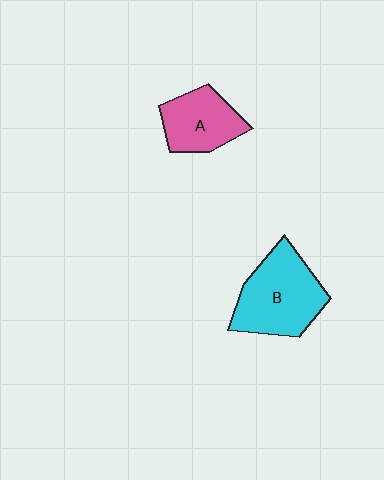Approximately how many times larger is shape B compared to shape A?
Approximately 1.5 times.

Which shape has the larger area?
Shape B (cyan).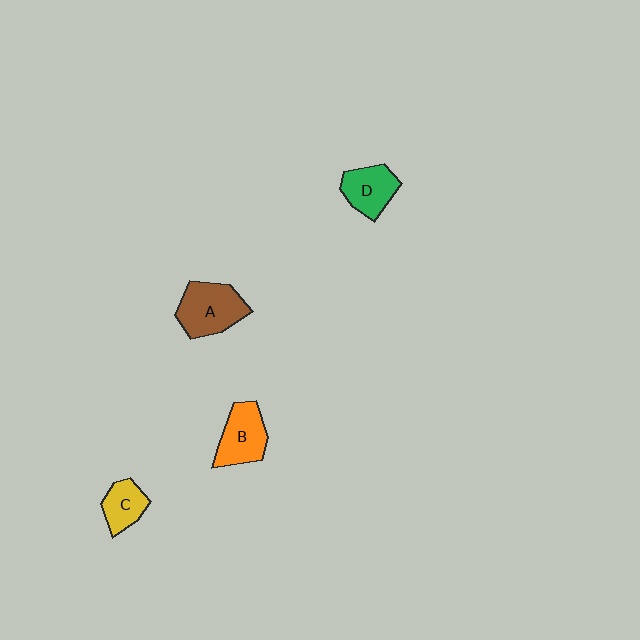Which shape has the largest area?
Shape A (brown).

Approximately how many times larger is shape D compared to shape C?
Approximately 1.2 times.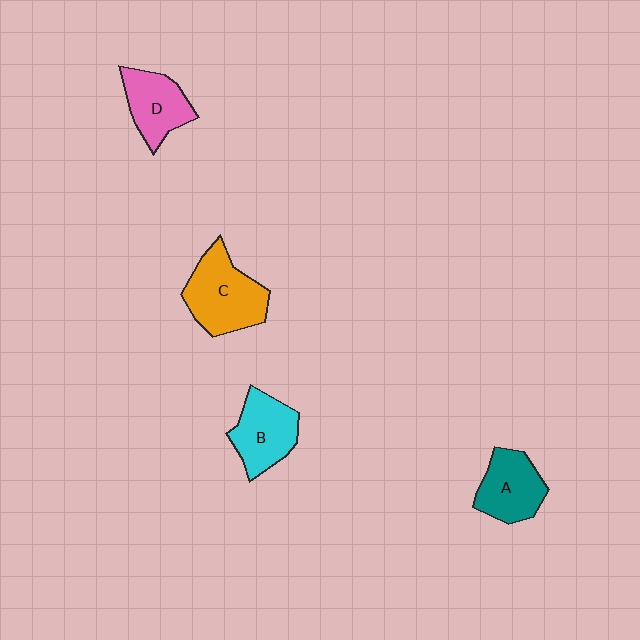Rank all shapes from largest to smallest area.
From largest to smallest: C (orange), B (cyan), A (teal), D (pink).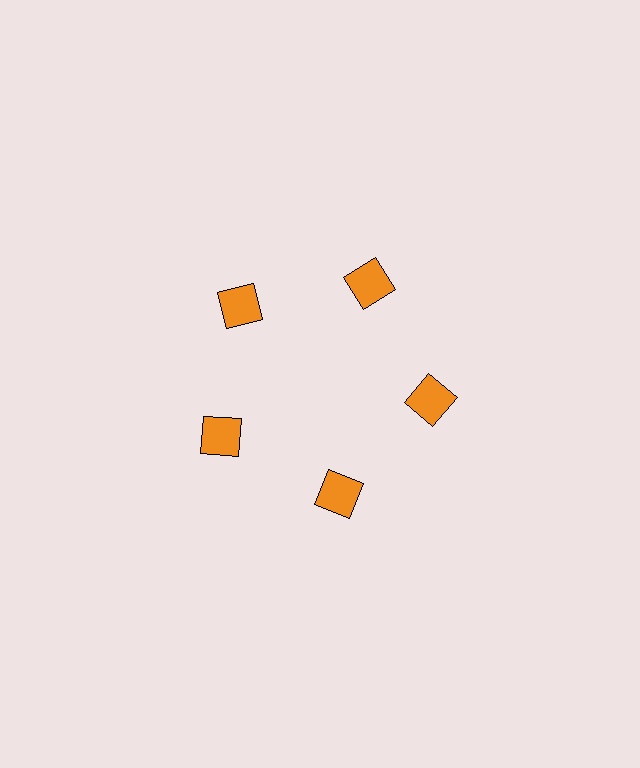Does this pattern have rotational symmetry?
Yes, this pattern has 5-fold rotational symmetry. It looks the same after rotating 72 degrees around the center.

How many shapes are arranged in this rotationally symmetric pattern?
There are 5 shapes, arranged in 5 groups of 1.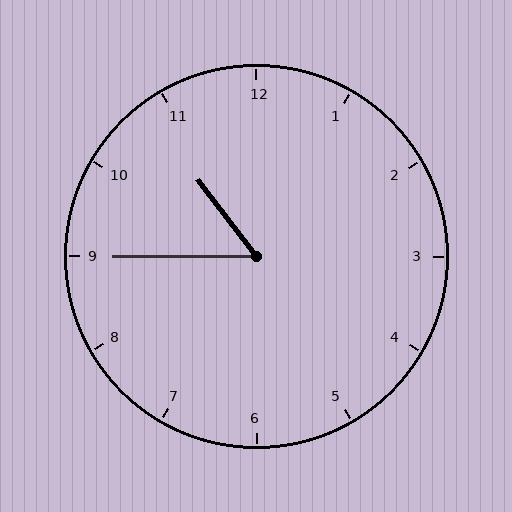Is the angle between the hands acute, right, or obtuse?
It is acute.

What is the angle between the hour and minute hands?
Approximately 52 degrees.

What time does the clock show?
10:45.